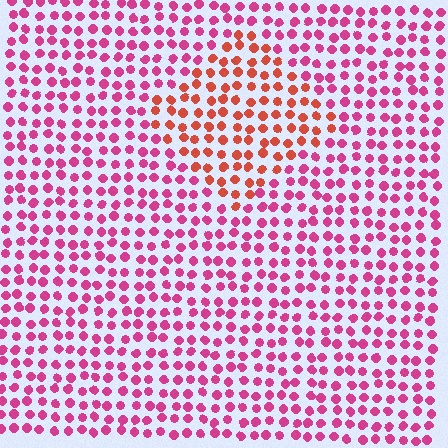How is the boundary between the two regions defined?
The boundary is defined purely by a slight shift in hue (about 38 degrees). Spacing, size, and orientation are identical on both sides.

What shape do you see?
I see a diamond.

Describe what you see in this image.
The image is filled with small magenta elements in a uniform arrangement. A diamond-shaped region is visible where the elements are tinted to a slightly different hue, forming a subtle color boundary.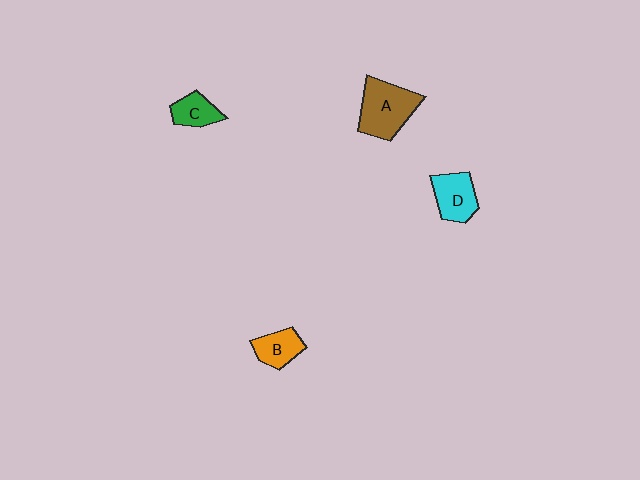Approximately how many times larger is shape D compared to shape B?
Approximately 1.2 times.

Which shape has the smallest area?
Shape C (green).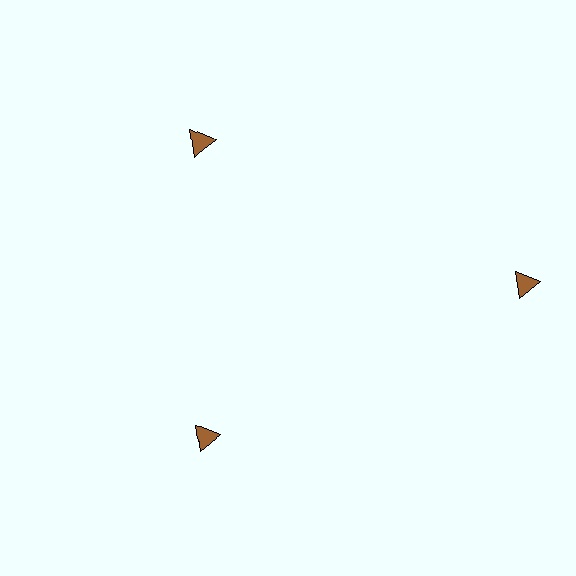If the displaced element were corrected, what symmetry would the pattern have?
It would have 3-fold rotational symmetry — the pattern would map onto itself every 120 degrees.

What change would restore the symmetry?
The symmetry would be restored by moving it inward, back onto the ring so that all 3 triangles sit at equal angles and equal distance from the center.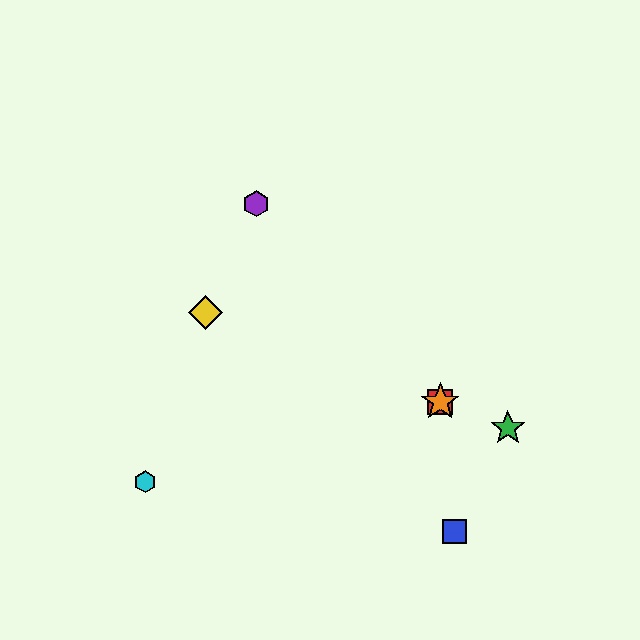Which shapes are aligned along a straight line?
The red square, the green star, the yellow diamond, the orange star are aligned along a straight line.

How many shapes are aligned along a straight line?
4 shapes (the red square, the green star, the yellow diamond, the orange star) are aligned along a straight line.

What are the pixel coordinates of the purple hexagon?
The purple hexagon is at (256, 204).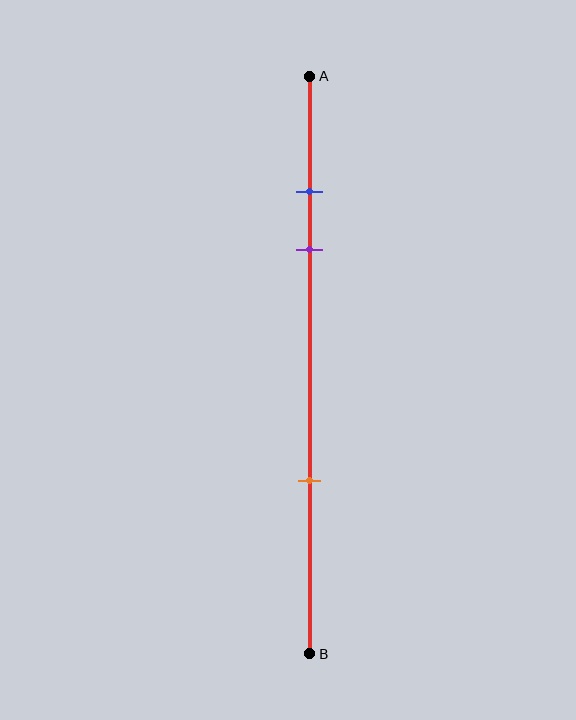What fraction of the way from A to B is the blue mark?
The blue mark is approximately 20% (0.2) of the way from A to B.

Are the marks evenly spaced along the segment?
No, the marks are not evenly spaced.